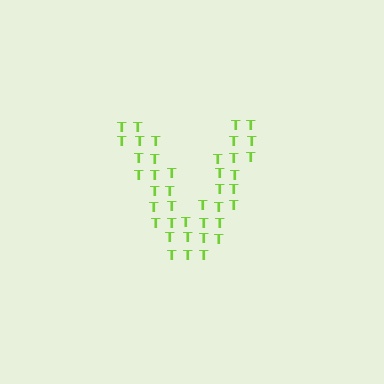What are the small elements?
The small elements are letter T's.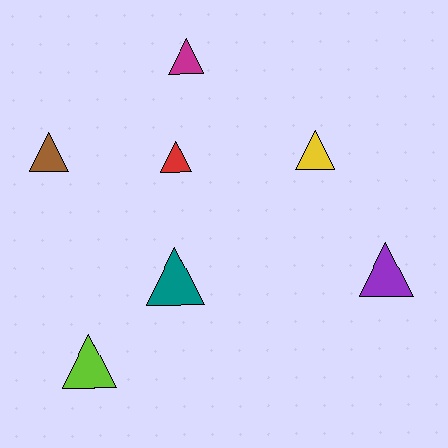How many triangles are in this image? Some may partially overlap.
There are 7 triangles.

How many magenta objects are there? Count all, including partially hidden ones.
There is 1 magenta object.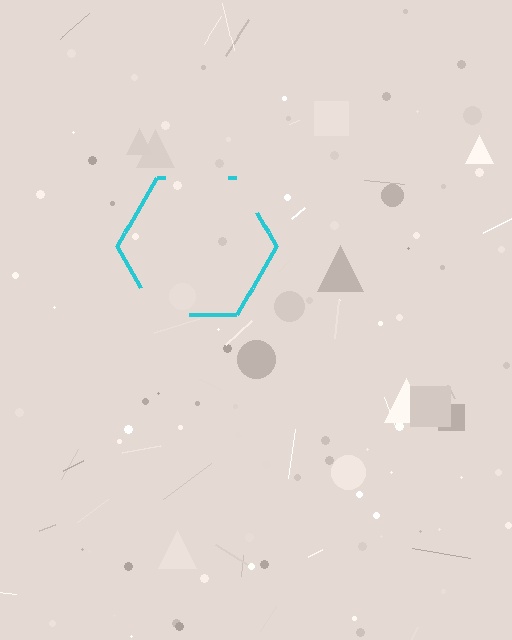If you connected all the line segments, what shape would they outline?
They would outline a hexagon.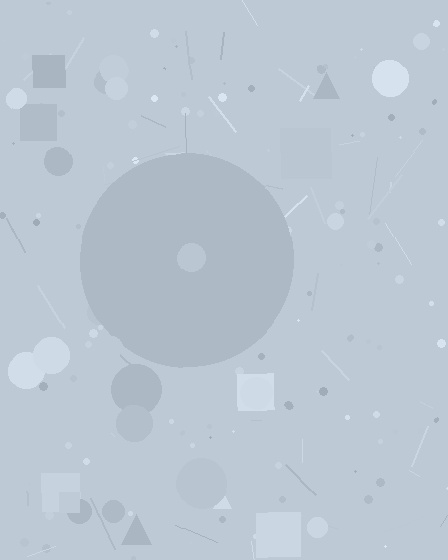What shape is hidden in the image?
A circle is hidden in the image.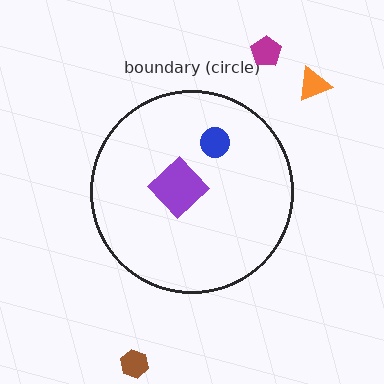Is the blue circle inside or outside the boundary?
Inside.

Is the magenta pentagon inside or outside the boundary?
Outside.